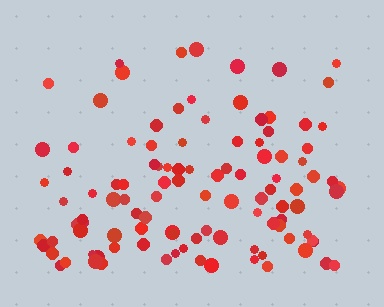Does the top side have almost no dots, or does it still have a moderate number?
Still a moderate number, just noticeably fewer than the bottom.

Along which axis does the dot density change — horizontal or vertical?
Vertical.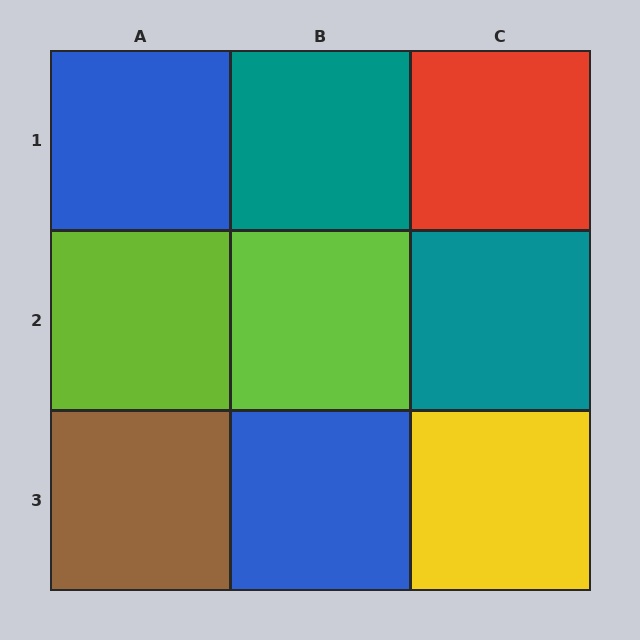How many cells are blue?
2 cells are blue.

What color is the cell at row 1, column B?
Teal.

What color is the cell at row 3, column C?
Yellow.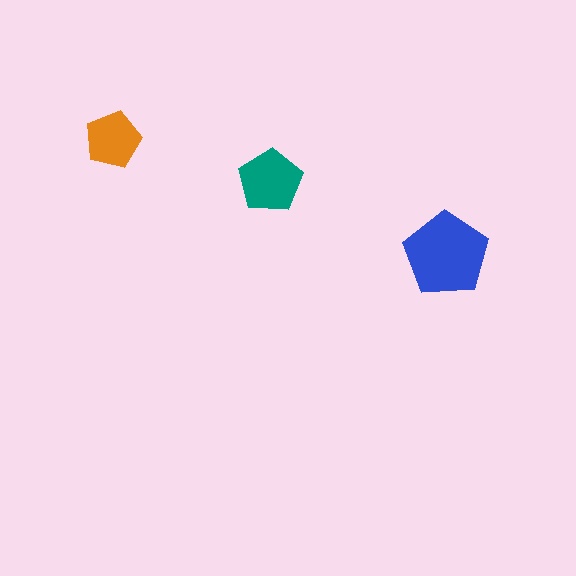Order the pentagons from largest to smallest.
the blue one, the teal one, the orange one.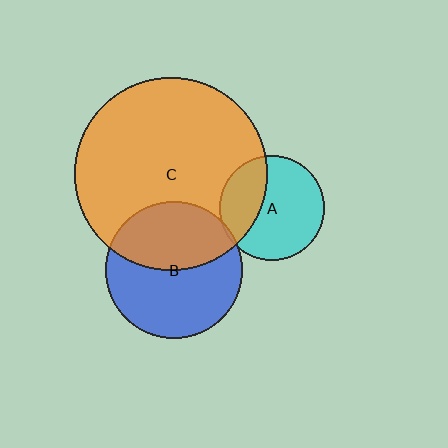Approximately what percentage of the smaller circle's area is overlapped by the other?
Approximately 45%.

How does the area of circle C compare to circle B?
Approximately 2.0 times.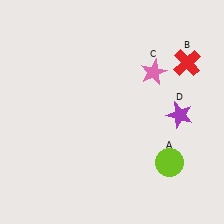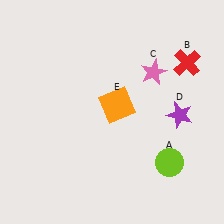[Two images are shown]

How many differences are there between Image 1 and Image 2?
There is 1 difference between the two images.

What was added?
An orange square (E) was added in Image 2.